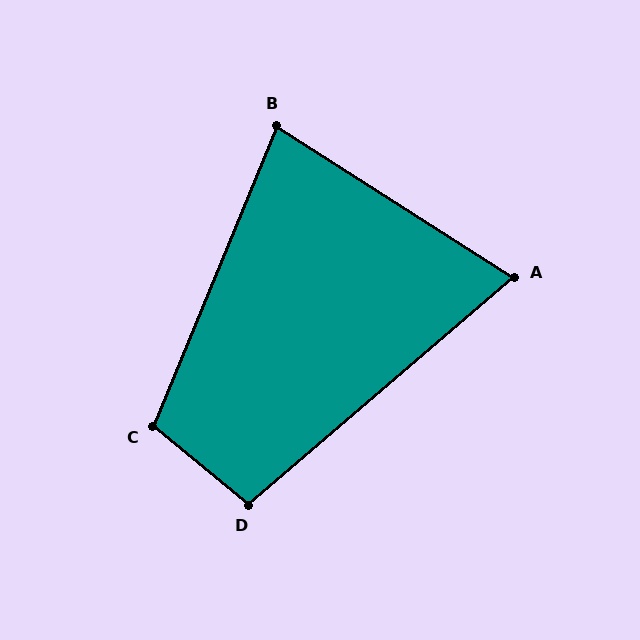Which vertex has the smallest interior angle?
A, at approximately 73 degrees.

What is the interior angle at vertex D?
Approximately 100 degrees (obtuse).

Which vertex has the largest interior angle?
C, at approximately 107 degrees.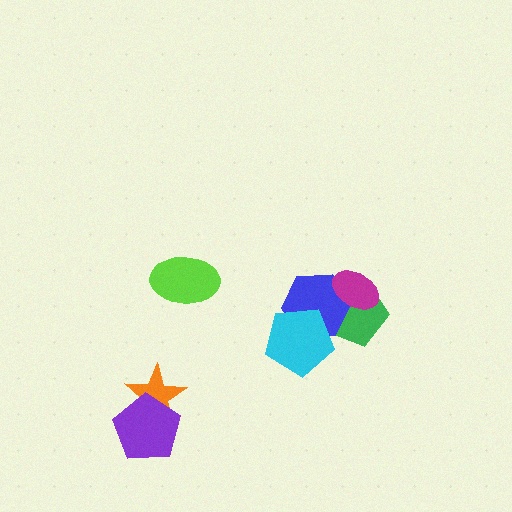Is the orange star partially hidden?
Yes, it is partially covered by another shape.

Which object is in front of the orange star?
The purple pentagon is in front of the orange star.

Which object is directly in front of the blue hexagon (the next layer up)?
The magenta ellipse is directly in front of the blue hexagon.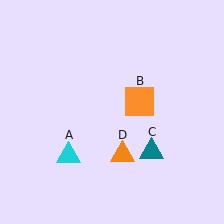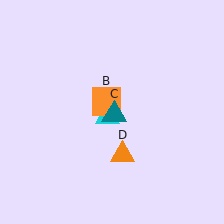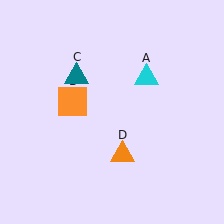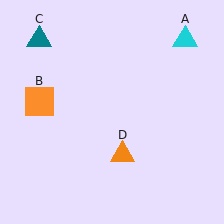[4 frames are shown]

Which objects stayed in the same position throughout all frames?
Orange triangle (object D) remained stationary.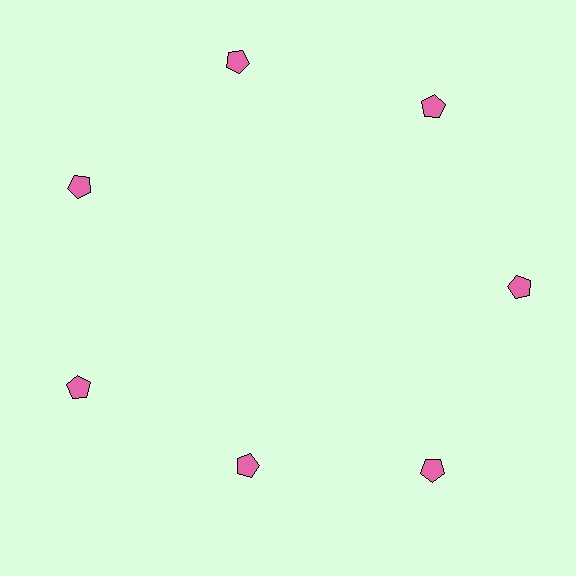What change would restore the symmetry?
The symmetry would be restored by moving it outward, back onto the ring so that all 7 pentagons sit at equal angles and equal distance from the center.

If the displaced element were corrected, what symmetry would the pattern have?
It would have 7-fold rotational symmetry — the pattern would map onto itself every 51 degrees.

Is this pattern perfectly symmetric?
No. The 7 pink pentagons are arranged in a ring, but one element near the 6 o'clock position is pulled inward toward the center, breaking the 7-fold rotational symmetry.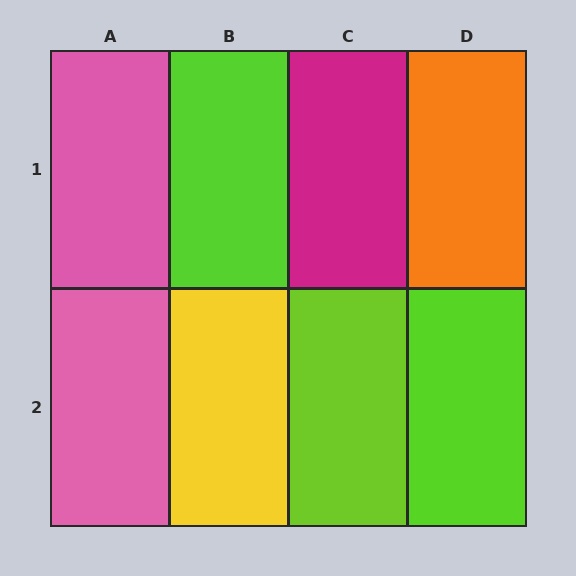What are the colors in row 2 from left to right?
Pink, yellow, lime, lime.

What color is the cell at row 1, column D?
Orange.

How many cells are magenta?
1 cell is magenta.